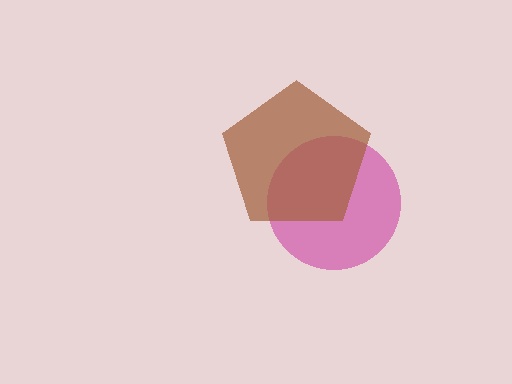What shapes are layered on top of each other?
The layered shapes are: a magenta circle, a brown pentagon.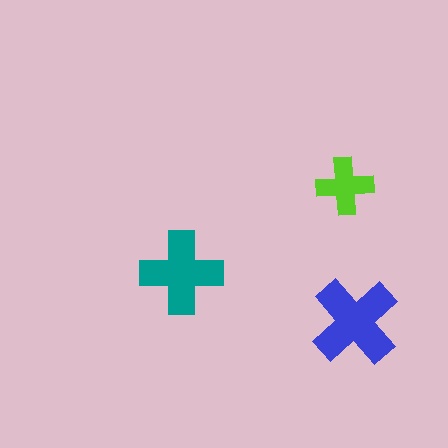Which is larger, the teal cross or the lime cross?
The teal one.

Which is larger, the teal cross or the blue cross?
The blue one.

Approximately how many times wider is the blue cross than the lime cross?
About 1.5 times wider.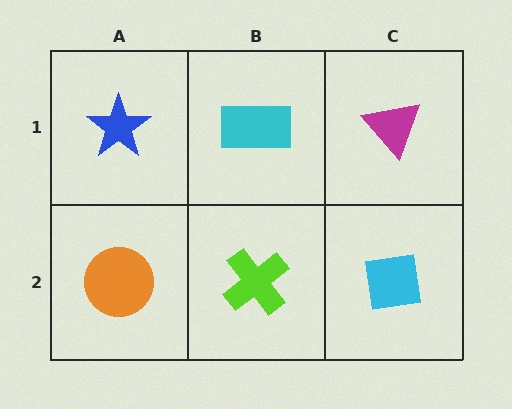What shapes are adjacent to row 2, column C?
A magenta triangle (row 1, column C), a lime cross (row 2, column B).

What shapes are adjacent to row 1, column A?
An orange circle (row 2, column A), a cyan rectangle (row 1, column B).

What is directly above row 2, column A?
A blue star.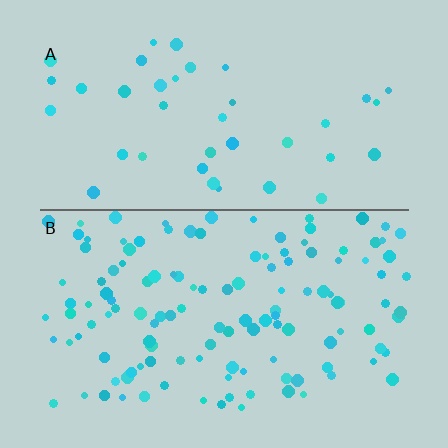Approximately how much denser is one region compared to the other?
Approximately 3.2× — region B over region A.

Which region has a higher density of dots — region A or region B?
B (the bottom).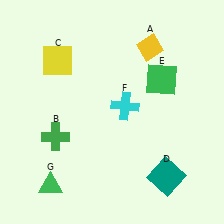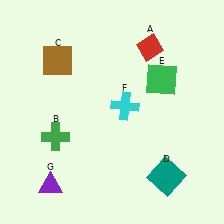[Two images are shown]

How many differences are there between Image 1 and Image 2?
There are 3 differences between the two images.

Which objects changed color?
A changed from yellow to red. C changed from yellow to brown. G changed from green to purple.